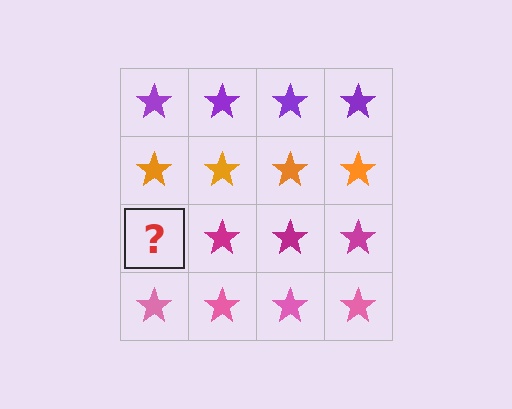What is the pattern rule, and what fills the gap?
The rule is that each row has a consistent color. The gap should be filled with a magenta star.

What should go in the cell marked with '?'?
The missing cell should contain a magenta star.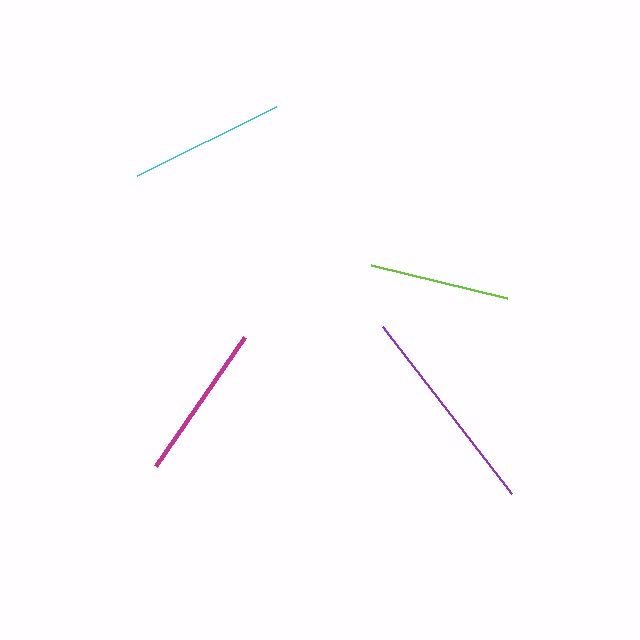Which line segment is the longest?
The purple line is the longest at approximately 210 pixels.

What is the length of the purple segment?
The purple segment is approximately 210 pixels long.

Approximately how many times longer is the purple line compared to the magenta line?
The purple line is approximately 1.3 times the length of the magenta line.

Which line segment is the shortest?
The lime line is the shortest at approximately 139 pixels.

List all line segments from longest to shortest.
From longest to shortest: purple, magenta, cyan, lime.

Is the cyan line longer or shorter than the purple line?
The purple line is longer than the cyan line.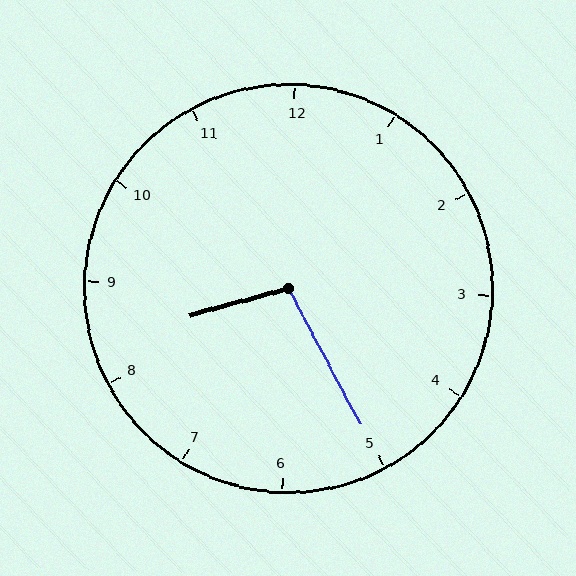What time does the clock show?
8:25.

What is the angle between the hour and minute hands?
Approximately 102 degrees.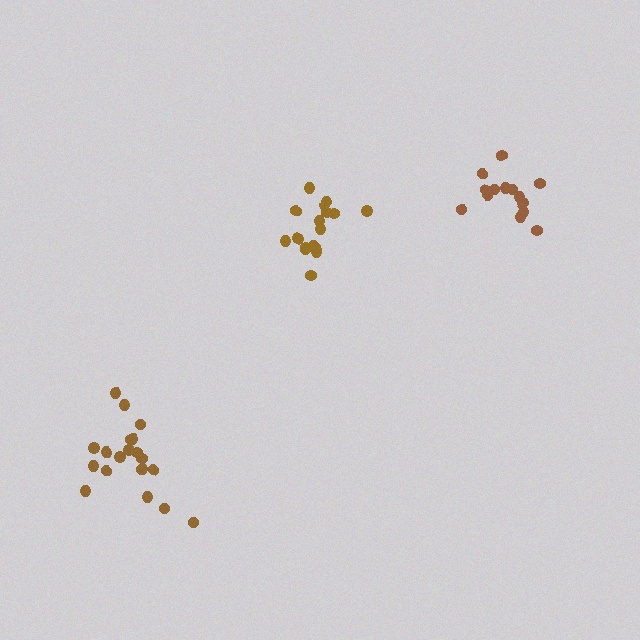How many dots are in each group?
Group 1: 20 dots, Group 2: 14 dots, Group 3: 18 dots (52 total).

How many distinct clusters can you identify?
There are 3 distinct clusters.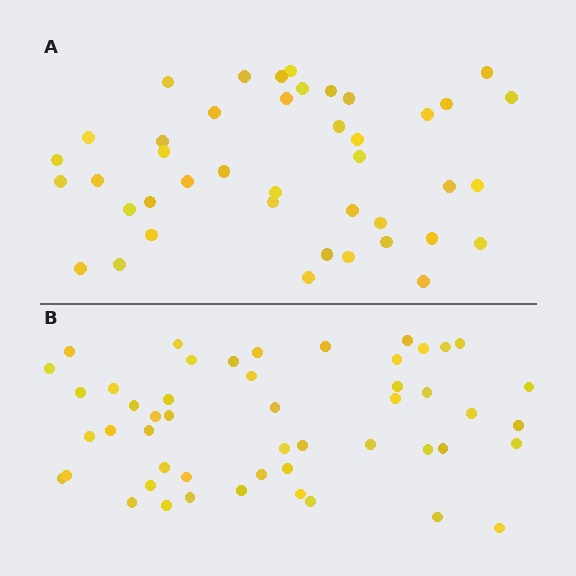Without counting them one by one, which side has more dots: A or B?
Region B (the bottom region) has more dots.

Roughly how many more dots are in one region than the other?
Region B has roughly 8 or so more dots than region A.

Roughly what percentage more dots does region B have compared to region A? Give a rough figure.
About 20% more.